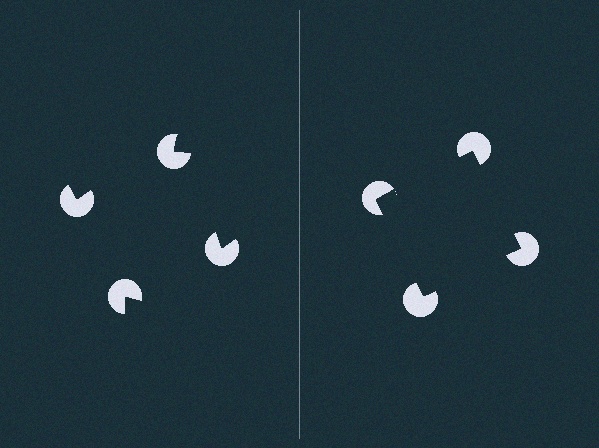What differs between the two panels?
The pac-man discs are positioned identically on both sides; only the wedge orientations differ. On the right they align to a square; on the left they are misaligned.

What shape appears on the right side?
An illusory square.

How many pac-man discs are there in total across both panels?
8 — 4 on each side.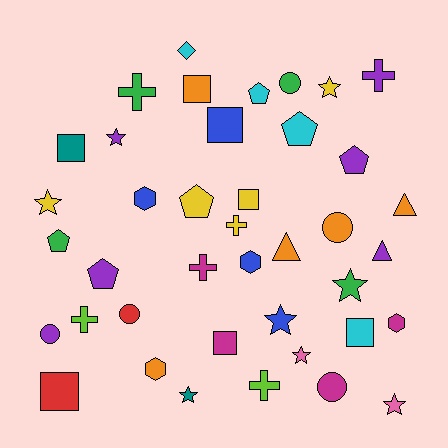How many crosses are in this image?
There are 6 crosses.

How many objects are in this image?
There are 40 objects.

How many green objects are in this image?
There are 4 green objects.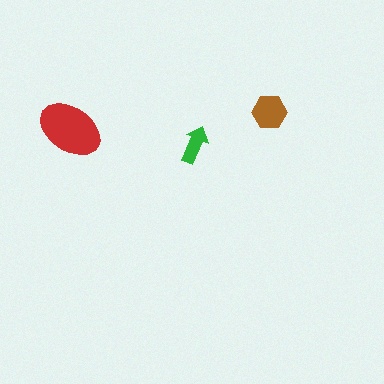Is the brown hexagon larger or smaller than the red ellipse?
Smaller.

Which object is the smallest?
The green arrow.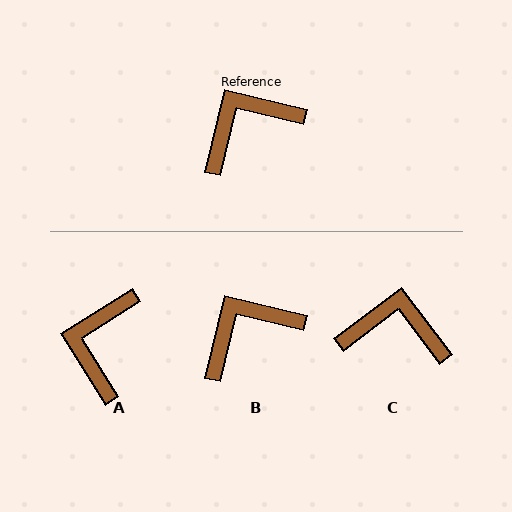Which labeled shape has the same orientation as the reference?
B.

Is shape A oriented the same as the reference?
No, it is off by about 45 degrees.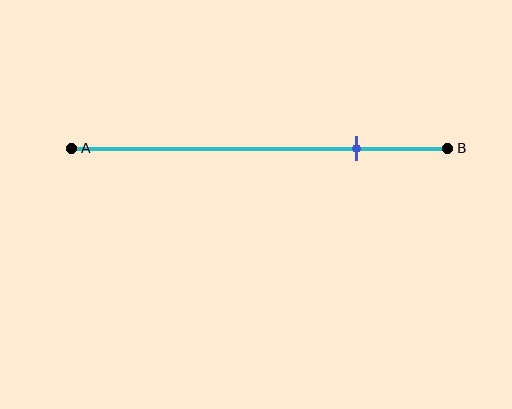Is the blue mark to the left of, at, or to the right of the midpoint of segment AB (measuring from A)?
The blue mark is to the right of the midpoint of segment AB.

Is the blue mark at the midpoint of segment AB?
No, the mark is at about 75% from A, not at the 50% midpoint.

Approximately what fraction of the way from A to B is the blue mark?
The blue mark is approximately 75% of the way from A to B.